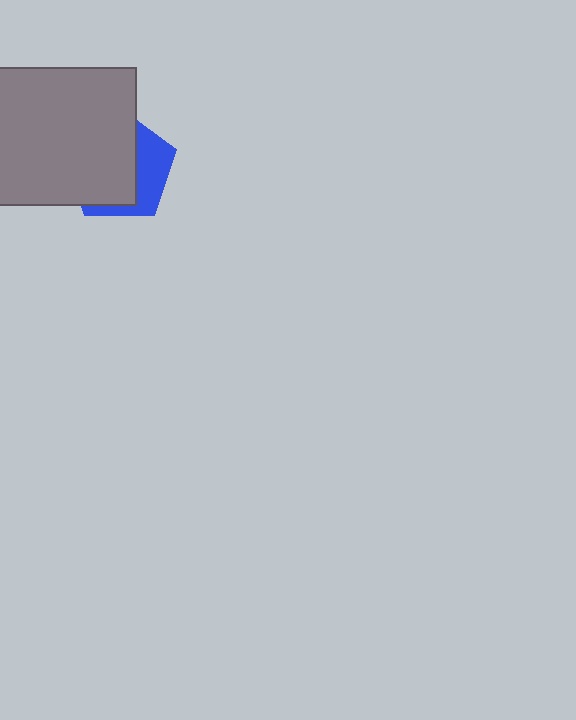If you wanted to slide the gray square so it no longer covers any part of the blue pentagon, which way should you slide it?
Slide it left — that is the most direct way to separate the two shapes.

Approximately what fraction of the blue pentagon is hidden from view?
Roughly 65% of the blue pentagon is hidden behind the gray square.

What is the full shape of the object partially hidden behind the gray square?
The partially hidden object is a blue pentagon.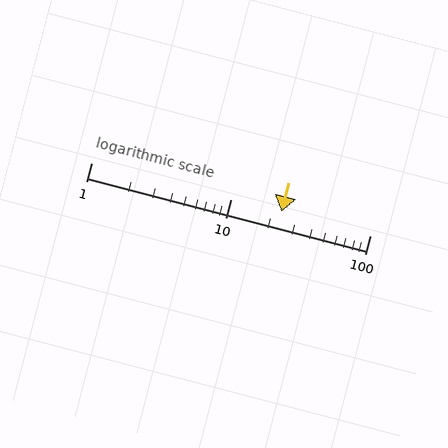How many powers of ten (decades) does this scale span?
The scale spans 2 decades, from 1 to 100.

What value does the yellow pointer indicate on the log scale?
The pointer indicates approximately 23.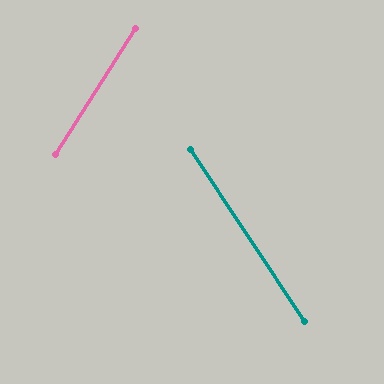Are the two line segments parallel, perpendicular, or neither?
Neither parallel nor perpendicular — they differ by about 66°.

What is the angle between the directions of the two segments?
Approximately 66 degrees.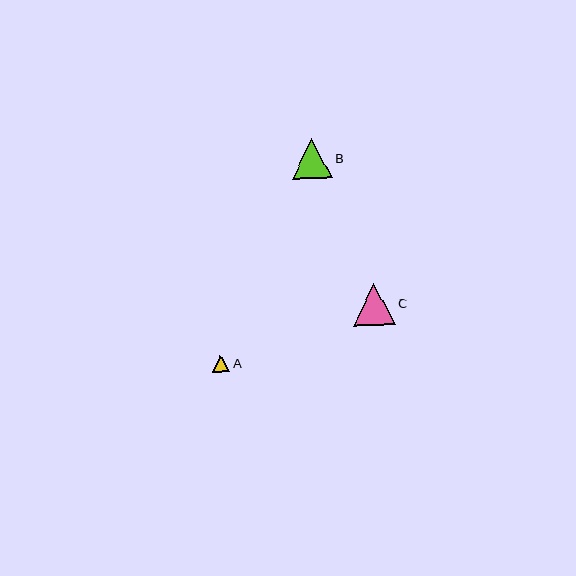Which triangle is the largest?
Triangle C is the largest with a size of approximately 42 pixels.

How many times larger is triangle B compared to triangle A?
Triangle B is approximately 2.3 times the size of triangle A.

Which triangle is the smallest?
Triangle A is the smallest with a size of approximately 18 pixels.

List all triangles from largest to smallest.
From largest to smallest: C, B, A.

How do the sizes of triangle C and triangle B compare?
Triangle C and triangle B are approximately the same size.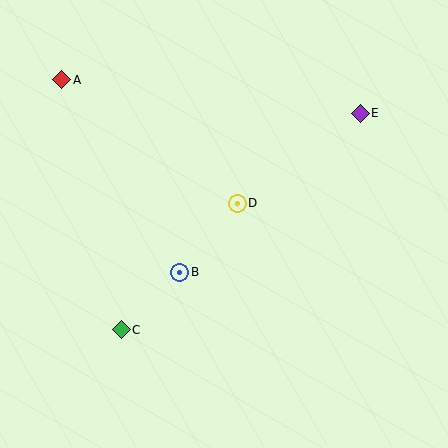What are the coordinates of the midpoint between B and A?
The midpoint between B and A is at (121, 176).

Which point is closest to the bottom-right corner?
Point B is closest to the bottom-right corner.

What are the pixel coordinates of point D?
Point D is at (237, 203).